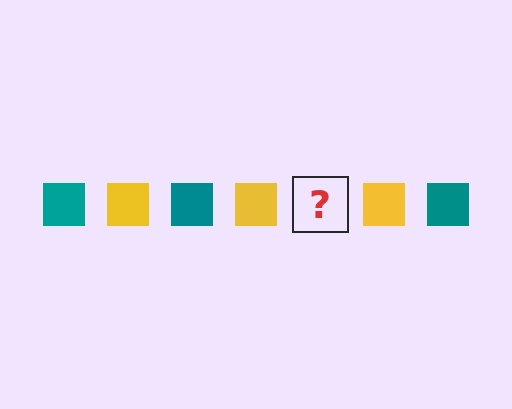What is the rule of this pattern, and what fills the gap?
The rule is that the pattern cycles through teal, yellow squares. The gap should be filled with a teal square.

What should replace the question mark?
The question mark should be replaced with a teal square.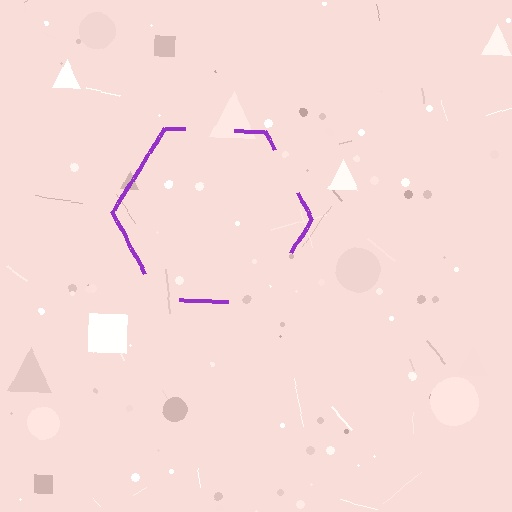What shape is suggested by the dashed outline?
The dashed outline suggests a hexagon.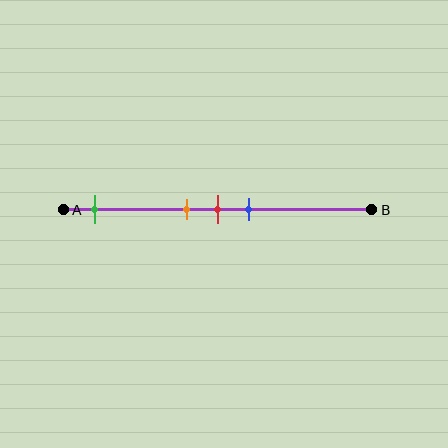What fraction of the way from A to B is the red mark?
The red mark is approximately 50% (0.5) of the way from A to B.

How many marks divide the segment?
There are 4 marks dividing the segment.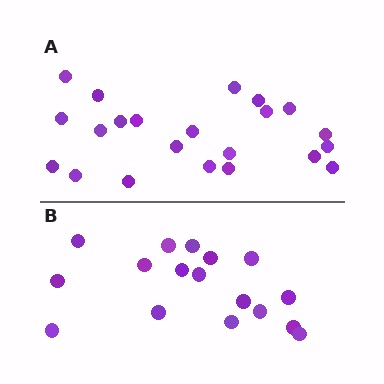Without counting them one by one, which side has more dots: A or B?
Region A (the top region) has more dots.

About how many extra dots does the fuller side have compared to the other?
Region A has about 5 more dots than region B.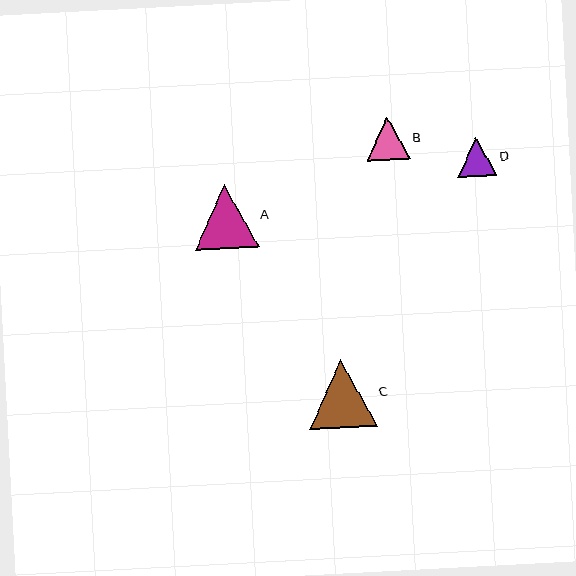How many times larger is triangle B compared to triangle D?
Triangle B is approximately 1.1 times the size of triangle D.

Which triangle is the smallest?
Triangle D is the smallest with a size of approximately 40 pixels.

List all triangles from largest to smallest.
From largest to smallest: C, A, B, D.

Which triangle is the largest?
Triangle C is the largest with a size of approximately 68 pixels.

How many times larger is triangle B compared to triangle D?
Triangle B is approximately 1.1 times the size of triangle D.